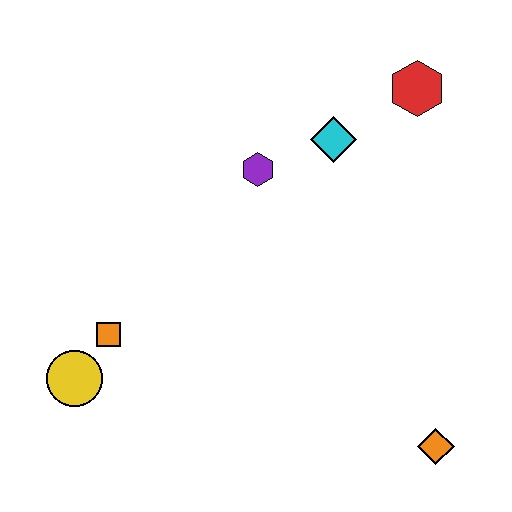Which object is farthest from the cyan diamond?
The yellow circle is farthest from the cyan diamond.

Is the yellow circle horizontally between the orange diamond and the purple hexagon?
No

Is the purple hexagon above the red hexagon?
No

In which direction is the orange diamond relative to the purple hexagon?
The orange diamond is below the purple hexagon.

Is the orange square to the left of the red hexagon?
Yes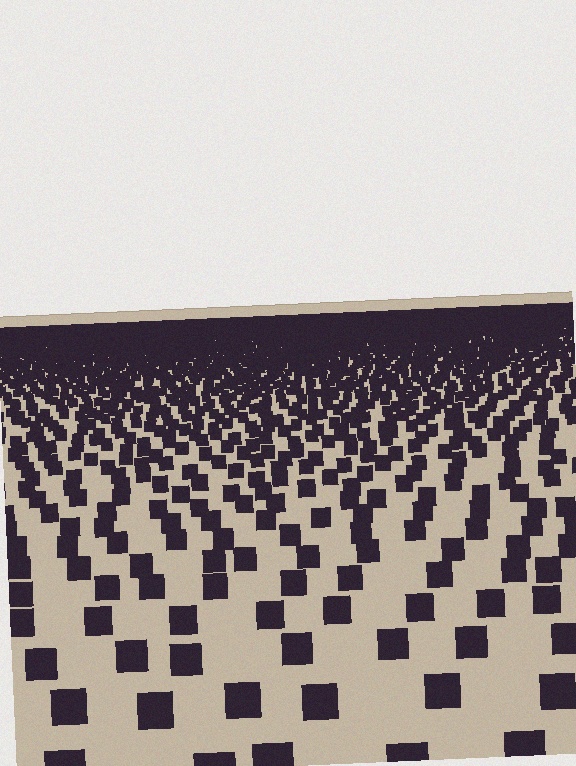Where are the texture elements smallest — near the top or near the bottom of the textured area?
Near the top.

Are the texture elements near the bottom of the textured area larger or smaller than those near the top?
Larger. Near the bottom, elements are closer to the viewer and appear at a bigger on-screen size.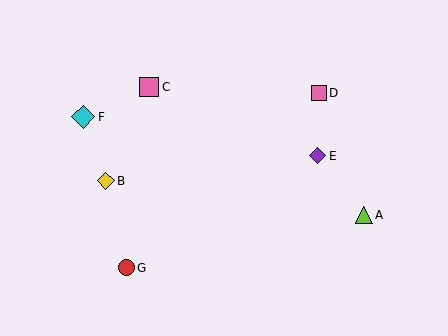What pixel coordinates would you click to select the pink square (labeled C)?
Click at (149, 87) to select the pink square C.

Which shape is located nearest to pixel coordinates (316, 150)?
The purple diamond (labeled E) at (318, 156) is nearest to that location.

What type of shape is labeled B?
Shape B is a yellow diamond.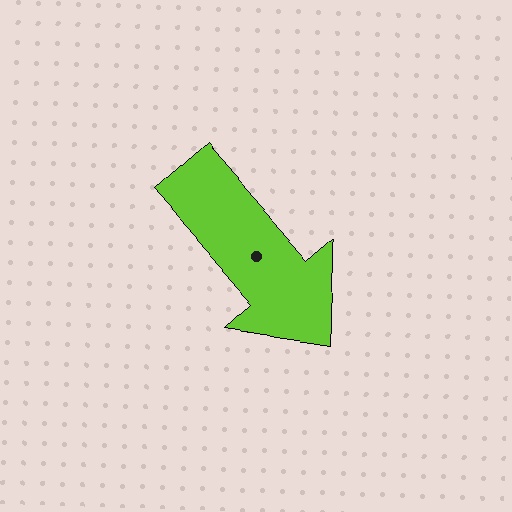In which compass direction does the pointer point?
Southeast.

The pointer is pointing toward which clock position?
Roughly 5 o'clock.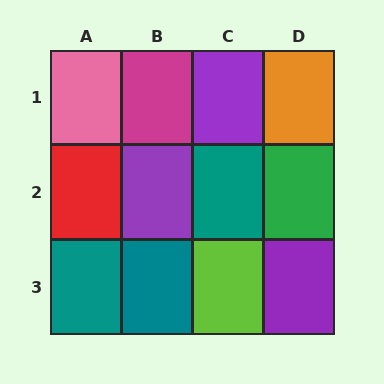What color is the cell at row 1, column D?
Orange.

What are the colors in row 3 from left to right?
Teal, teal, lime, purple.